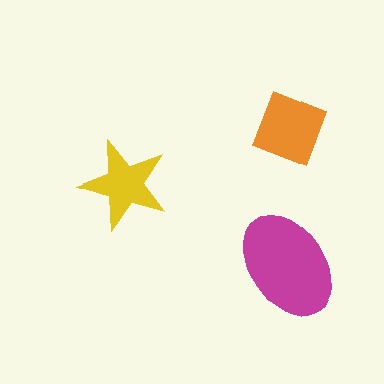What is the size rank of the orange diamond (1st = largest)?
2nd.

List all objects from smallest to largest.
The yellow star, the orange diamond, the magenta ellipse.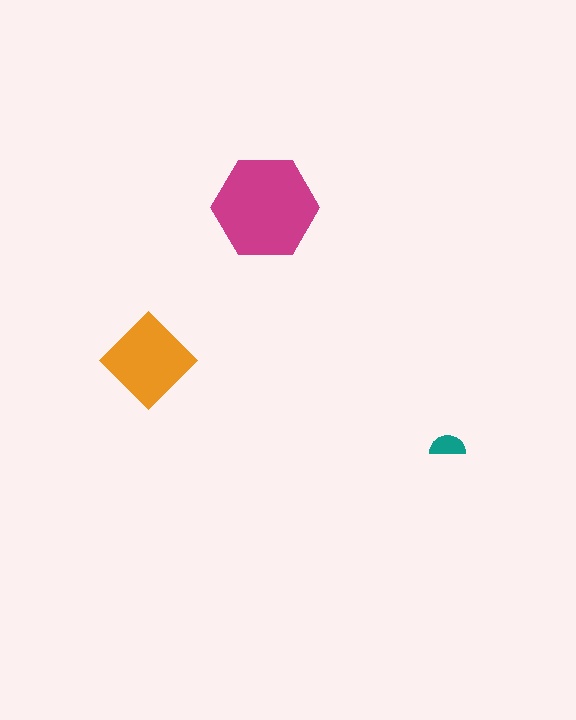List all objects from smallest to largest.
The teal semicircle, the orange diamond, the magenta hexagon.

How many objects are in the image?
There are 3 objects in the image.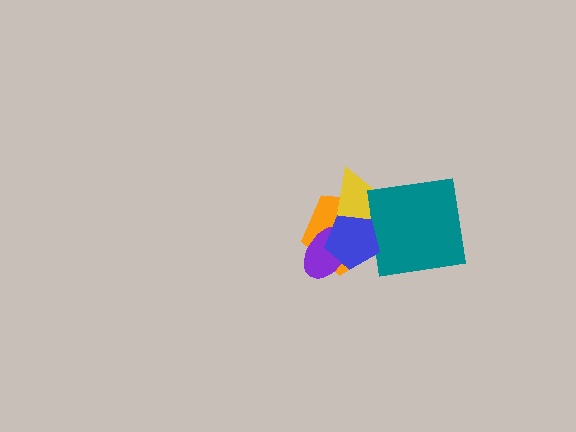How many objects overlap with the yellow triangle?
4 objects overlap with the yellow triangle.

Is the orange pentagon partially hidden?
Yes, it is partially covered by another shape.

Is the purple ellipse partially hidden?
Yes, it is partially covered by another shape.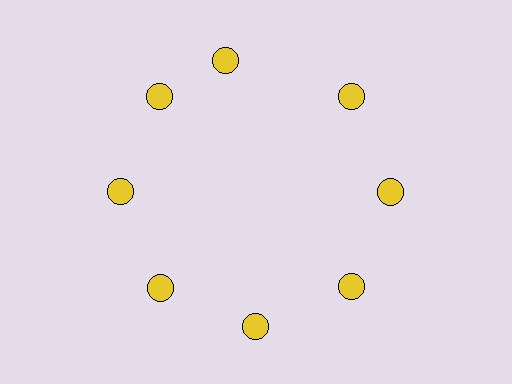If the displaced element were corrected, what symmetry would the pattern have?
It would have 8-fold rotational symmetry — the pattern would map onto itself every 45 degrees.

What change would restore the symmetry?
The symmetry would be restored by rotating it back into even spacing with its neighbors so that all 8 circles sit at equal angles and equal distance from the center.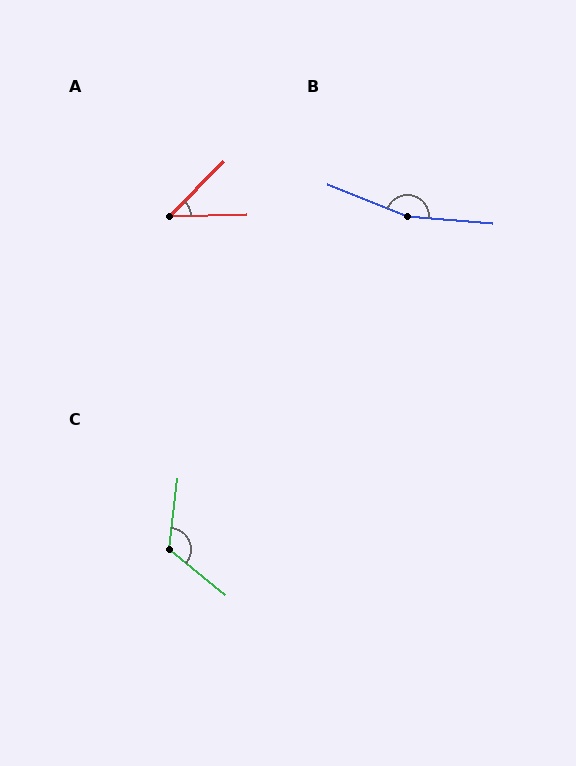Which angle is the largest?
B, at approximately 163 degrees.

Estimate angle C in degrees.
Approximately 123 degrees.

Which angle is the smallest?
A, at approximately 44 degrees.